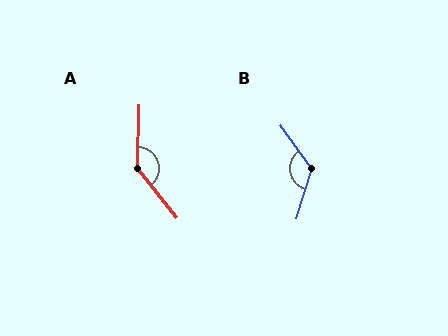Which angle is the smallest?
B, at approximately 128 degrees.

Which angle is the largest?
A, at approximately 141 degrees.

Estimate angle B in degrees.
Approximately 128 degrees.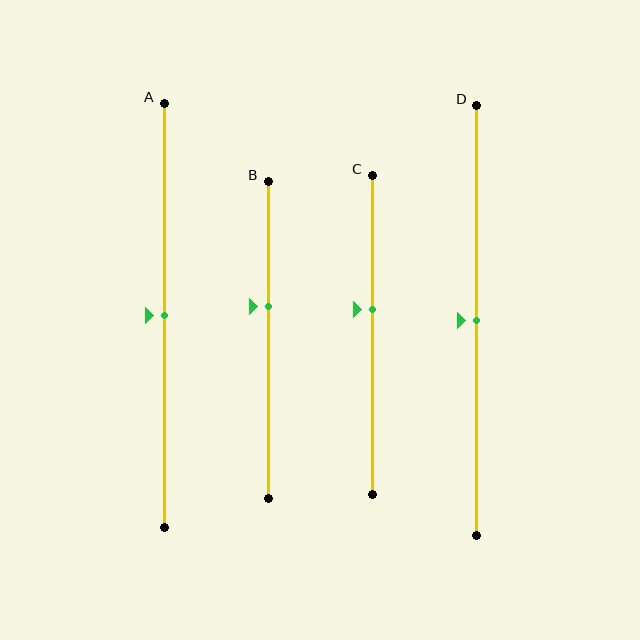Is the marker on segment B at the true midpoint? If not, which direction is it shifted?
No, the marker on segment B is shifted upward by about 11% of the segment length.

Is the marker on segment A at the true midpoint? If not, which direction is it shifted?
Yes, the marker on segment A is at the true midpoint.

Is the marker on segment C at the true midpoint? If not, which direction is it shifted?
No, the marker on segment C is shifted upward by about 8% of the segment length.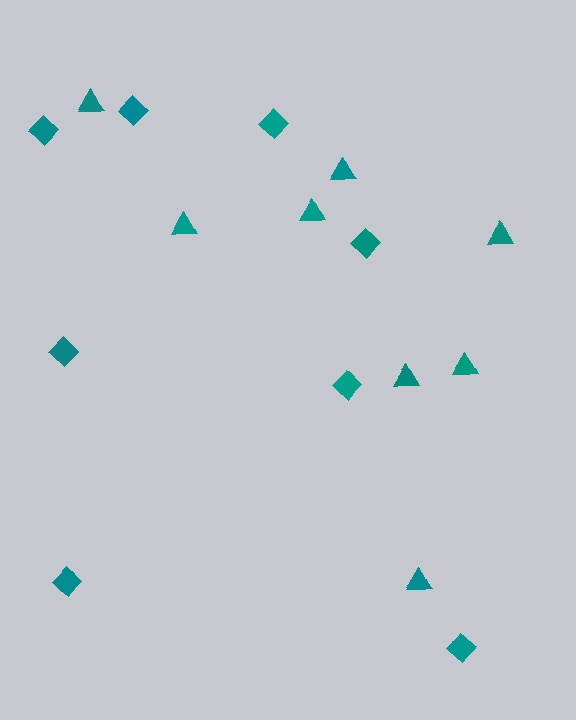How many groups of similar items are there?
There are 2 groups: one group of triangles (8) and one group of diamonds (8).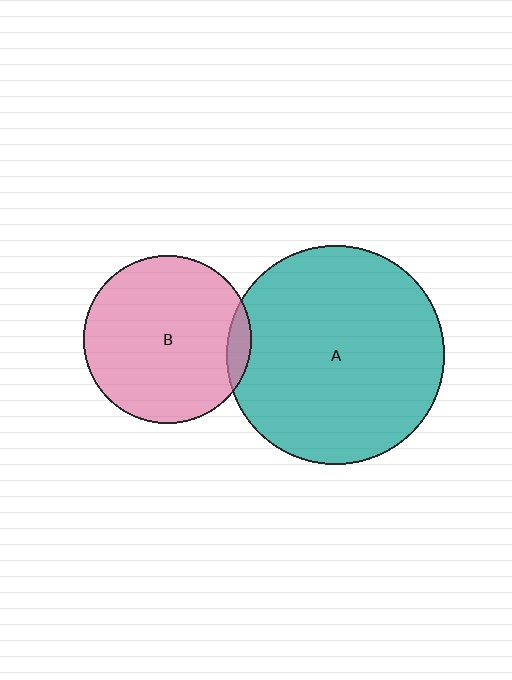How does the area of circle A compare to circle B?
Approximately 1.7 times.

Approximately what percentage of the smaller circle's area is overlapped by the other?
Approximately 5%.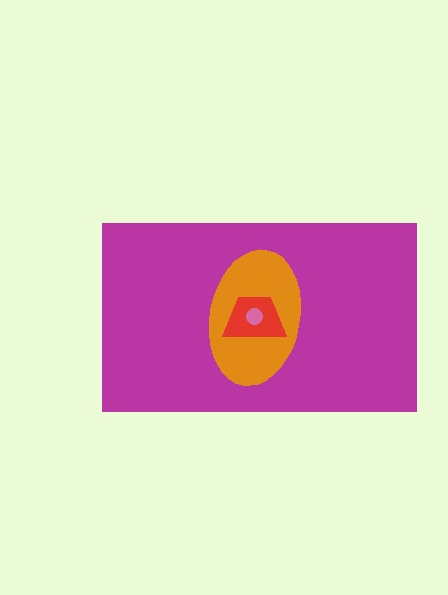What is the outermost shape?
The magenta rectangle.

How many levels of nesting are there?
4.